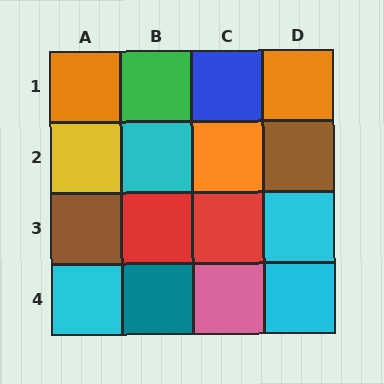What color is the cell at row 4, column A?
Cyan.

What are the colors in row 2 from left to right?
Yellow, cyan, orange, brown.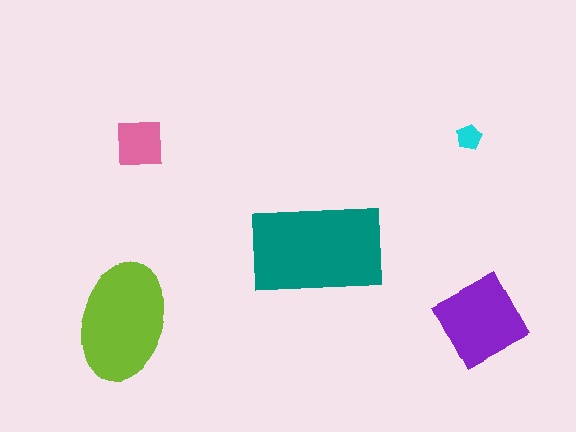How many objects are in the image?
There are 5 objects in the image.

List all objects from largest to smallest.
The teal rectangle, the lime ellipse, the purple diamond, the pink square, the cyan pentagon.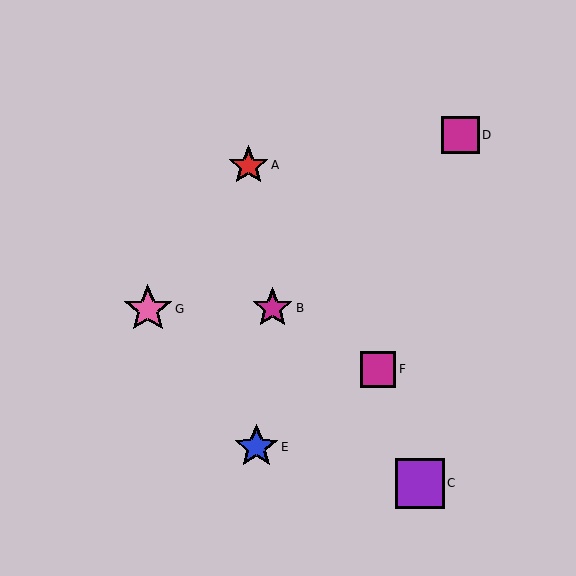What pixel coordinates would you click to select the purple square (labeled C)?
Click at (420, 483) to select the purple square C.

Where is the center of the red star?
The center of the red star is at (248, 165).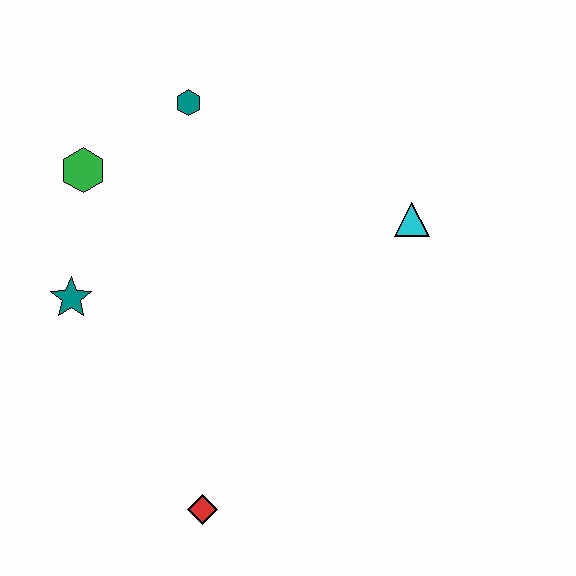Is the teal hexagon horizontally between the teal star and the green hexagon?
No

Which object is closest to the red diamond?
The teal star is closest to the red diamond.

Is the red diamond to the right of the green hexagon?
Yes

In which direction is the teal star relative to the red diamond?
The teal star is above the red diamond.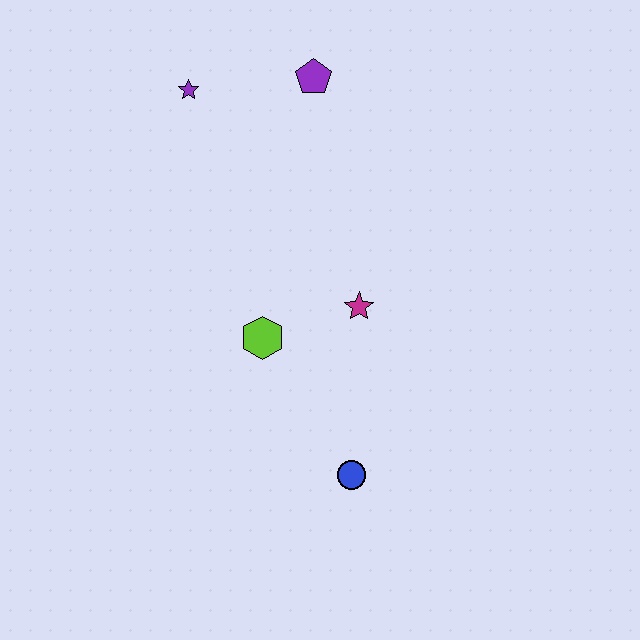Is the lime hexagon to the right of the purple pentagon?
No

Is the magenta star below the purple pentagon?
Yes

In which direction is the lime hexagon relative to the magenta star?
The lime hexagon is to the left of the magenta star.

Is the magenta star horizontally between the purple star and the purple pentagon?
No